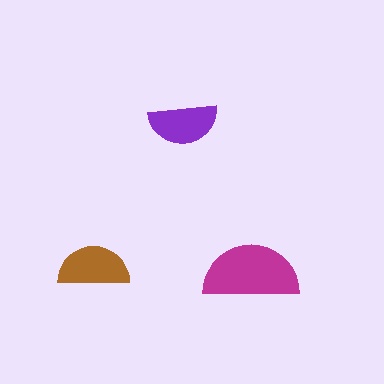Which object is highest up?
The purple semicircle is topmost.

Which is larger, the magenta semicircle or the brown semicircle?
The magenta one.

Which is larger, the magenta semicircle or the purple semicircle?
The magenta one.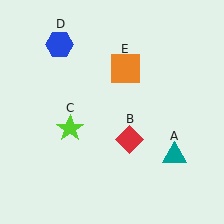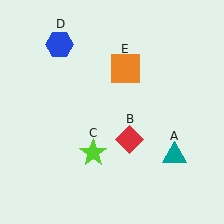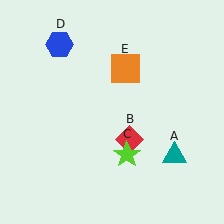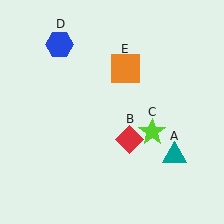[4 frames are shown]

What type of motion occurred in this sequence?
The lime star (object C) rotated counterclockwise around the center of the scene.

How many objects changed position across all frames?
1 object changed position: lime star (object C).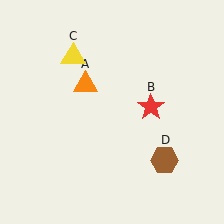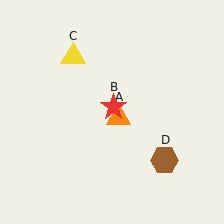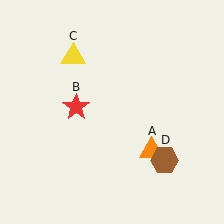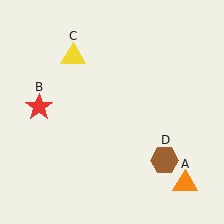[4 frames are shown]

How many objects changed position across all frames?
2 objects changed position: orange triangle (object A), red star (object B).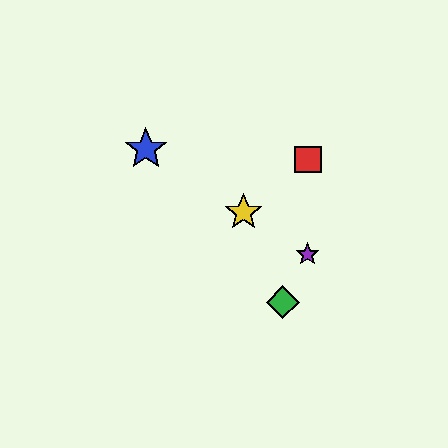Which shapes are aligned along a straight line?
The blue star, the yellow star, the purple star are aligned along a straight line.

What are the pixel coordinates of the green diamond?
The green diamond is at (283, 302).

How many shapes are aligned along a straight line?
3 shapes (the blue star, the yellow star, the purple star) are aligned along a straight line.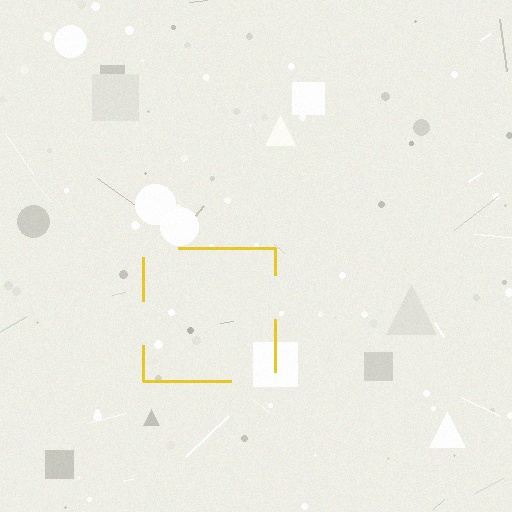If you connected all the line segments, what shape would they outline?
They would outline a square.